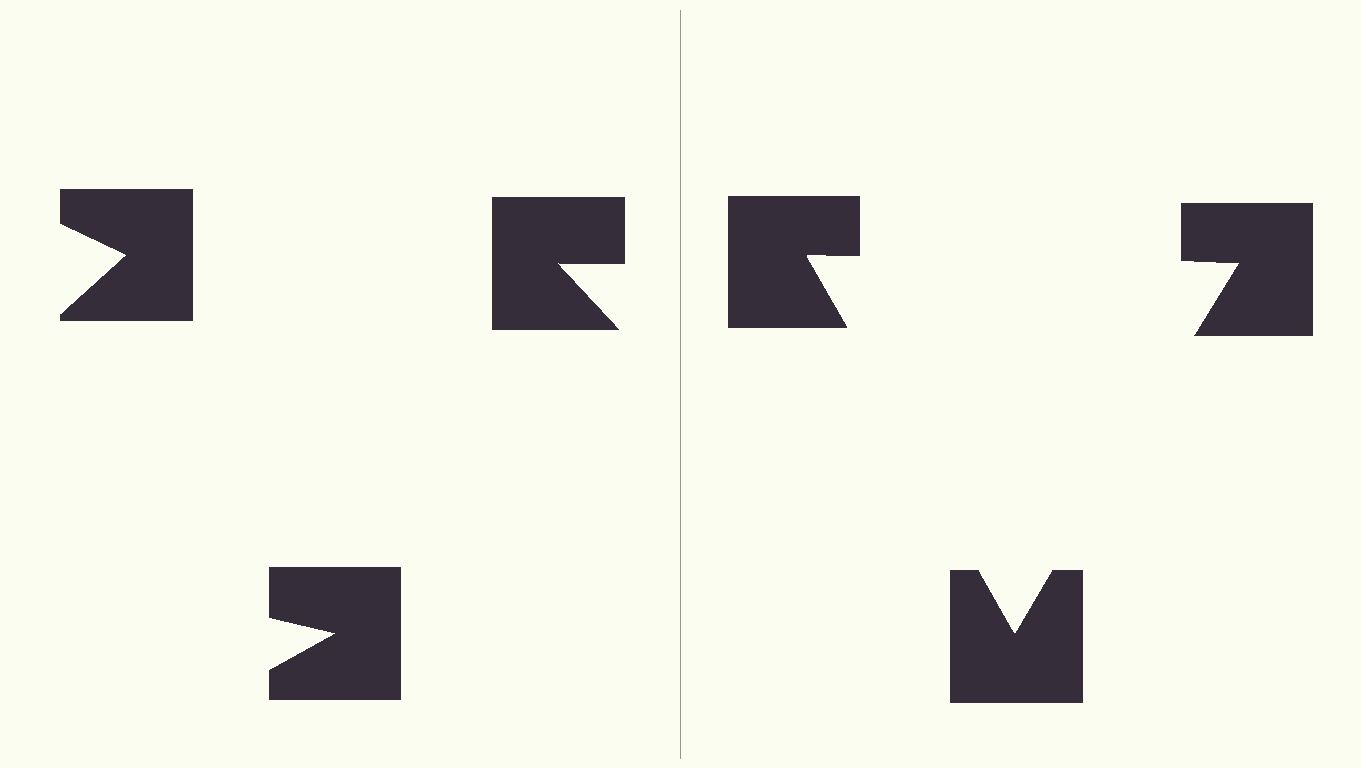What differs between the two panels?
The notched squares are positioned identically on both sides; only the wedge orientations differ. On the right they align to a triangle; on the left they are misaligned.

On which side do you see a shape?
An illusory triangle appears on the right side. On the left side the wedge cuts are rotated, so no coherent shape forms.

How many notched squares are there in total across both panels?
6 — 3 on each side.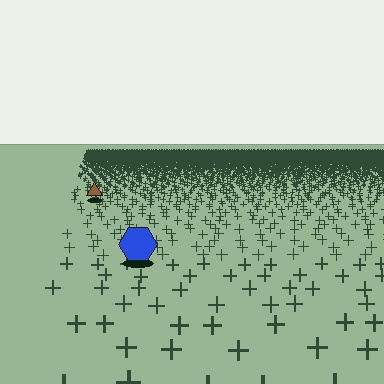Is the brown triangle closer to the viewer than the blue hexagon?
No. The blue hexagon is closer — you can tell from the texture gradient: the ground texture is coarser near it.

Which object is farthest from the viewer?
The brown triangle is farthest from the viewer. It appears smaller and the ground texture around it is denser.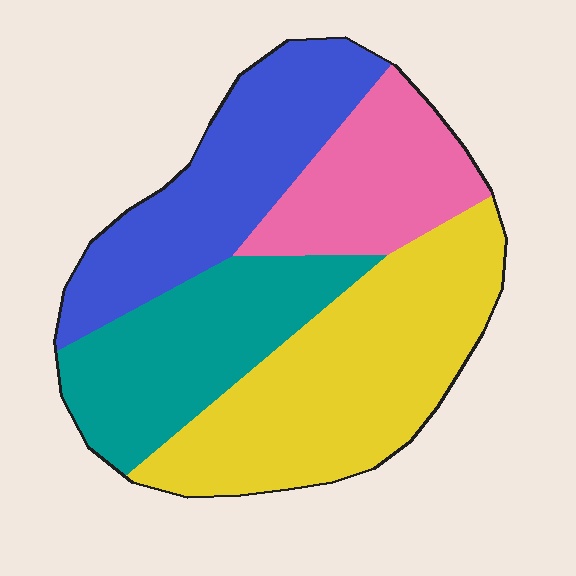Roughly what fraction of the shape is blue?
Blue covers around 25% of the shape.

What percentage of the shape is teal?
Teal takes up between a sixth and a third of the shape.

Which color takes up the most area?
Yellow, at roughly 35%.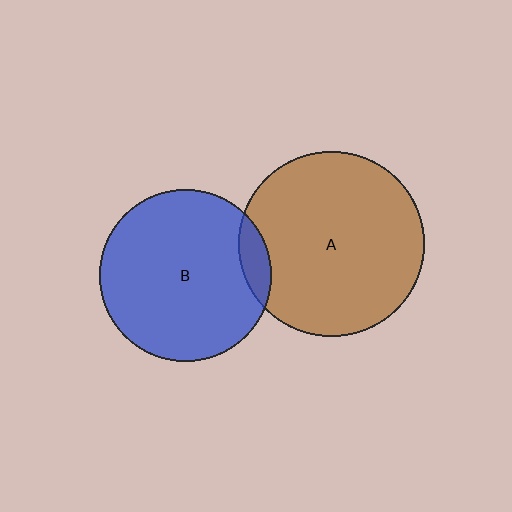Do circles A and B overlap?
Yes.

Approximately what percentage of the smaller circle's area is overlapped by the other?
Approximately 10%.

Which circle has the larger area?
Circle A (brown).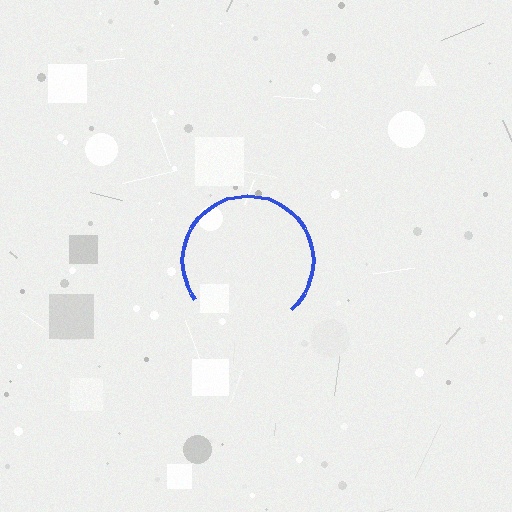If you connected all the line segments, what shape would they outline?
They would outline a circle.